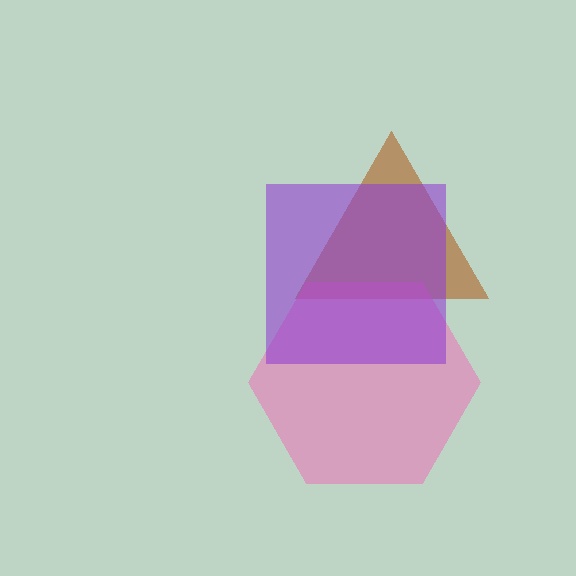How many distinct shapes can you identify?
There are 3 distinct shapes: a brown triangle, a pink hexagon, a purple square.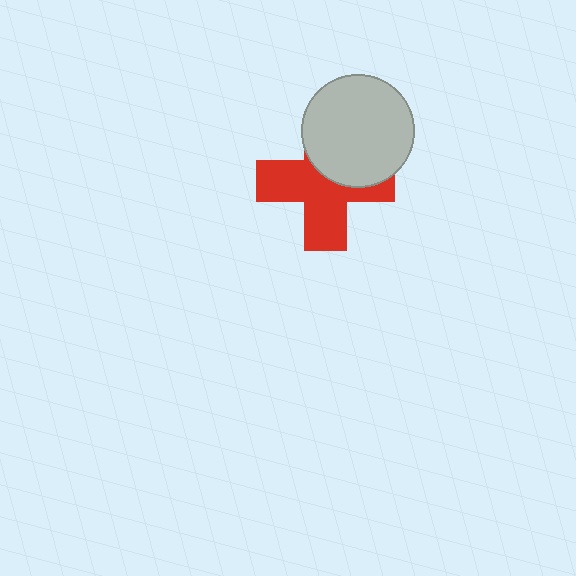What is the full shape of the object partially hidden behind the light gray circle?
The partially hidden object is a red cross.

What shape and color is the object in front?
The object in front is a light gray circle.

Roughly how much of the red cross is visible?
About half of it is visible (roughly 61%).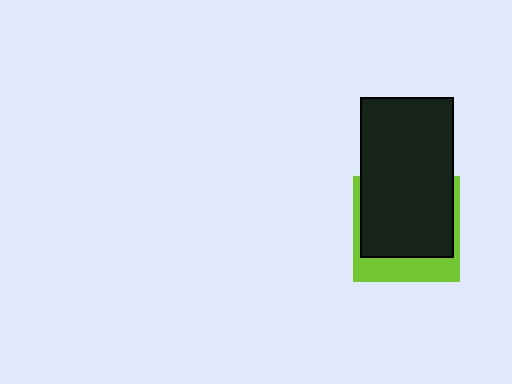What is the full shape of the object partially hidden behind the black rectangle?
The partially hidden object is a lime square.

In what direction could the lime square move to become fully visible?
The lime square could move down. That would shift it out from behind the black rectangle entirely.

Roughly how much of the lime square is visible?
A small part of it is visible (roughly 31%).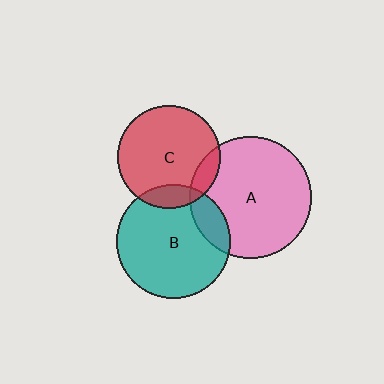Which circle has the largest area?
Circle A (pink).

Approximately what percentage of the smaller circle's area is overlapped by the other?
Approximately 15%.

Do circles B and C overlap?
Yes.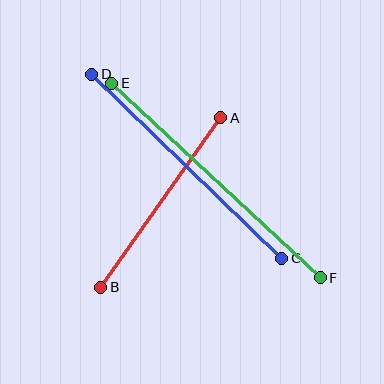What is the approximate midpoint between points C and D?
The midpoint is at approximately (187, 166) pixels.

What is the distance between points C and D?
The distance is approximately 264 pixels.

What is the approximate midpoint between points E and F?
The midpoint is at approximately (216, 180) pixels.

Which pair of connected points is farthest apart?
Points E and F are farthest apart.